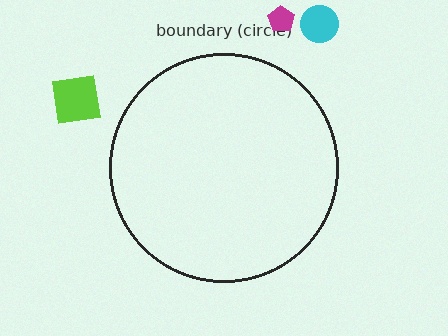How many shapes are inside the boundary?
0 inside, 3 outside.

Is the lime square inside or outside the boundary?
Outside.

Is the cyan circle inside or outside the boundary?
Outside.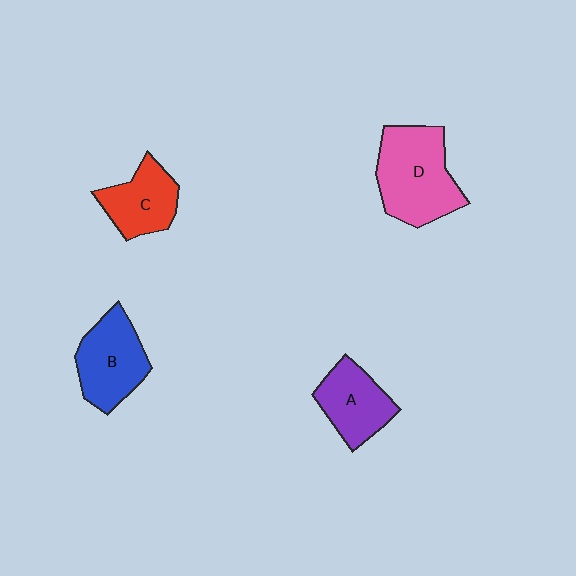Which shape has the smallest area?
Shape C (red).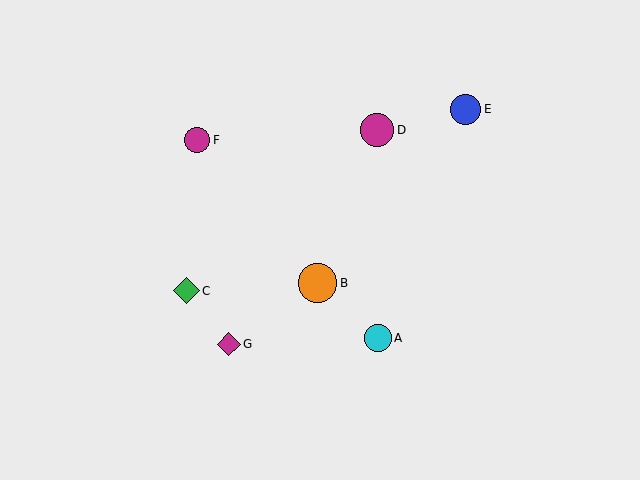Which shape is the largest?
The orange circle (labeled B) is the largest.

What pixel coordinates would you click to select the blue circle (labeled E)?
Click at (466, 109) to select the blue circle E.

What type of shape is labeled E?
Shape E is a blue circle.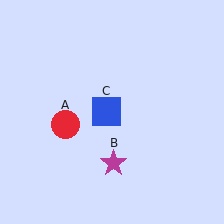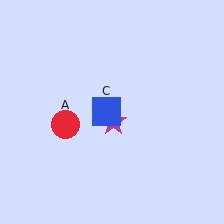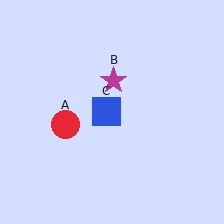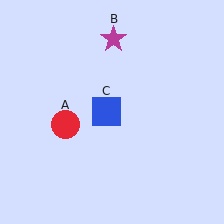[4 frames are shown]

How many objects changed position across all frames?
1 object changed position: magenta star (object B).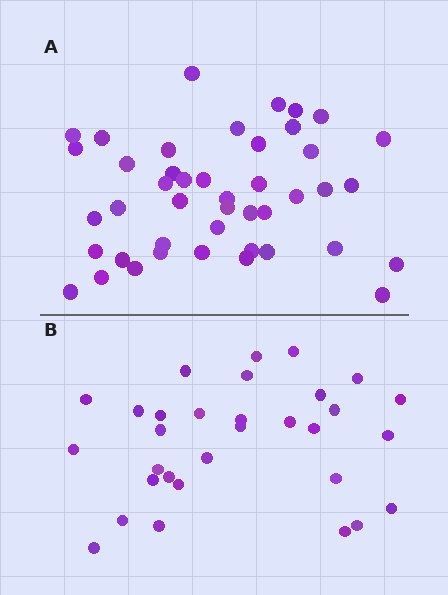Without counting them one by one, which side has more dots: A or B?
Region A (the top region) has more dots.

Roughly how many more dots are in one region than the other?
Region A has approximately 15 more dots than region B.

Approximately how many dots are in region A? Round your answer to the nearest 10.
About 40 dots. (The exact count is 44, which rounds to 40.)